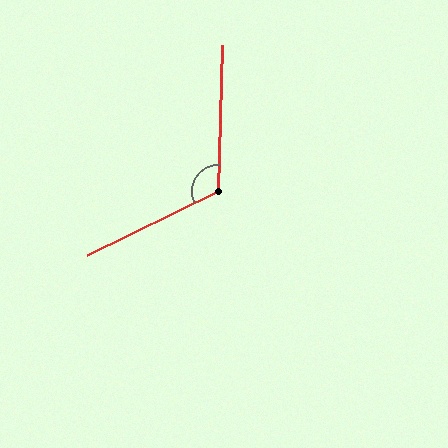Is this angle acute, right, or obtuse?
It is obtuse.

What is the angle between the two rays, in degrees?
Approximately 118 degrees.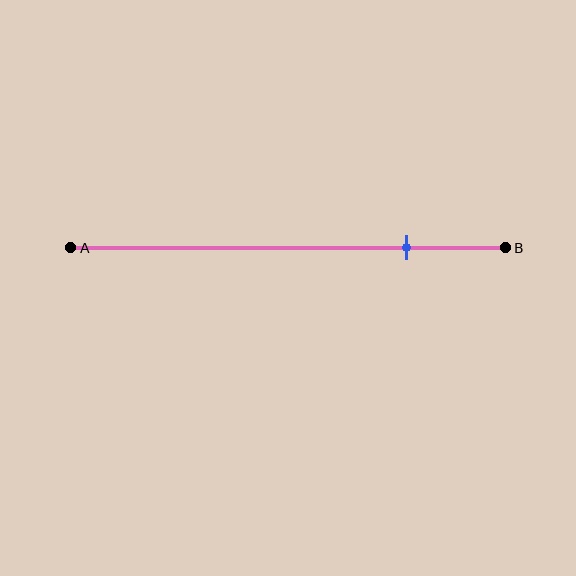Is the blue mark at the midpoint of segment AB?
No, the mark is at about 75% from A, not at the 50% midpoint.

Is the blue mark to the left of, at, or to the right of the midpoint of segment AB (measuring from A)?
The blue mark is to the right of the midpoint of segment AB.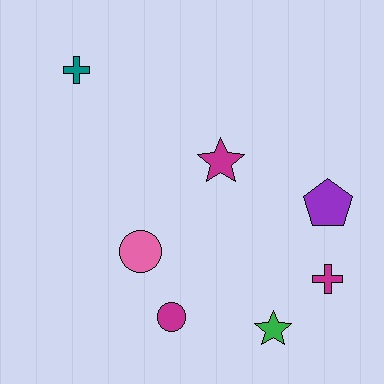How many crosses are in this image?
There are 2 crosses.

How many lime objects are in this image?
There are no lime objects.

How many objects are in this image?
There are 7 objects.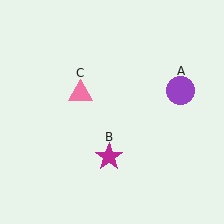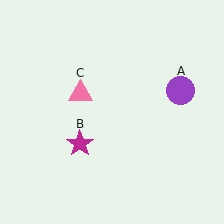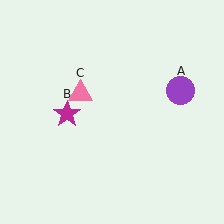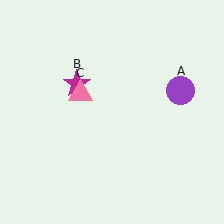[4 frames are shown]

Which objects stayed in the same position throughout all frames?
Purple circle (object A) and pink triangle (object C) remained stationary.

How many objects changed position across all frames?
1 object changed position: magenta star (object B).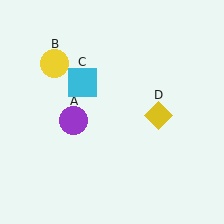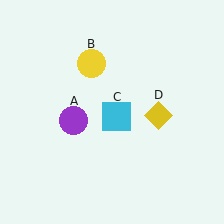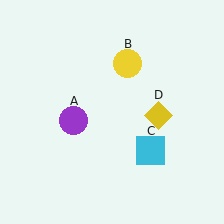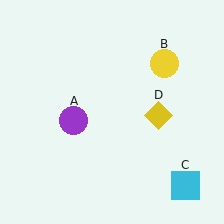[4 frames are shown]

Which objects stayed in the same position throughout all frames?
Purple circle (object A) and yellow diamond (object D) remained stationary.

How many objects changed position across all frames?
2 objects changed position: yellow circle (object B), cyan square (object C).